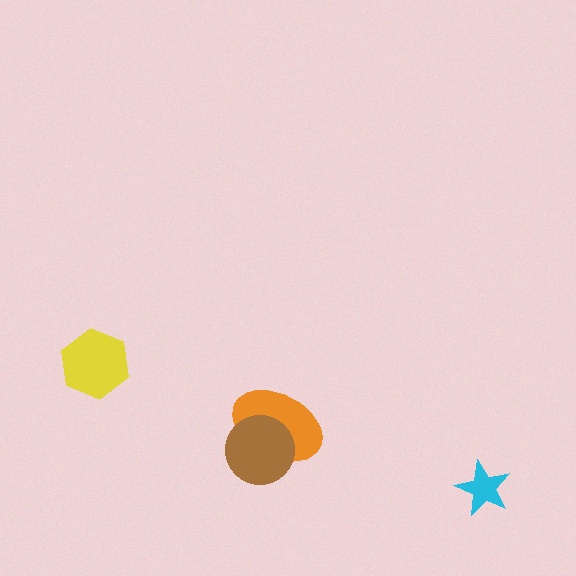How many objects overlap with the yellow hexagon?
0 objects overlap with the yellow hexagon.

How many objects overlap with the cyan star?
0 objects overlap with the cyan star.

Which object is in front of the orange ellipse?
The brown circle is in front of the orange ellipse.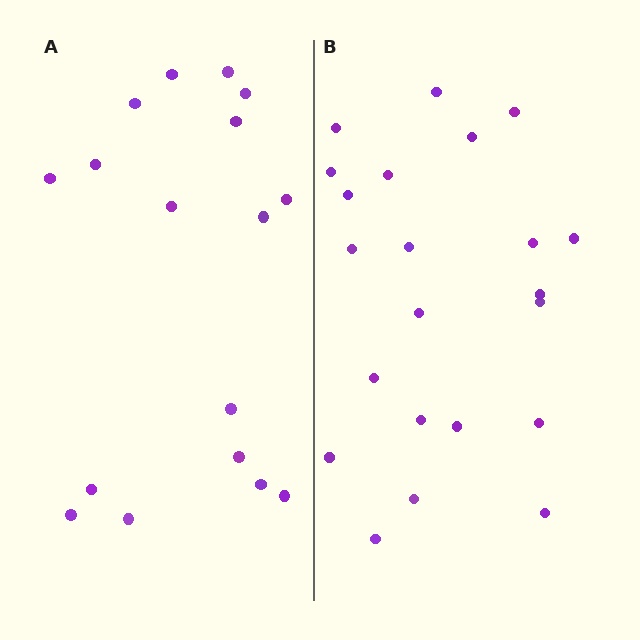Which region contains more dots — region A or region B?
Region B (the right region) has more dots.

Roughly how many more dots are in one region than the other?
Region B has about 5 more dots than region A.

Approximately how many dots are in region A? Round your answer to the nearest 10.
About 20 dots. (The exact count is 17, which rounds to 20.)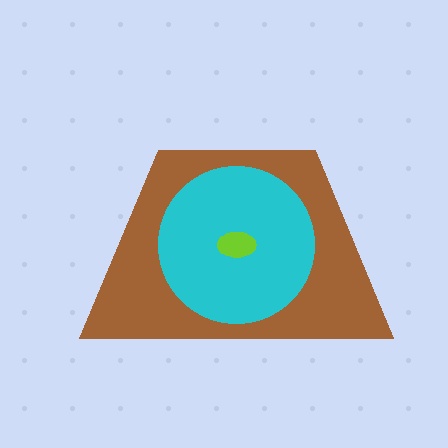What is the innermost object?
The lime ellipse.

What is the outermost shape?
The brown trapezoid.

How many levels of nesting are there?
3.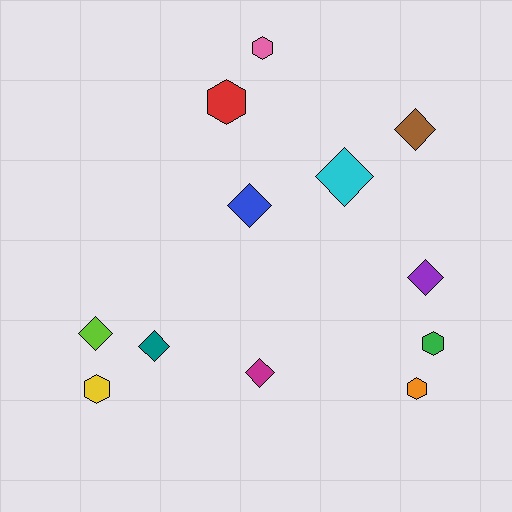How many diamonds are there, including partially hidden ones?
There are 7 diamonds.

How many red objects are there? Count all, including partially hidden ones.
There is 1 red object.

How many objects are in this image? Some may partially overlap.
There are 12 objects.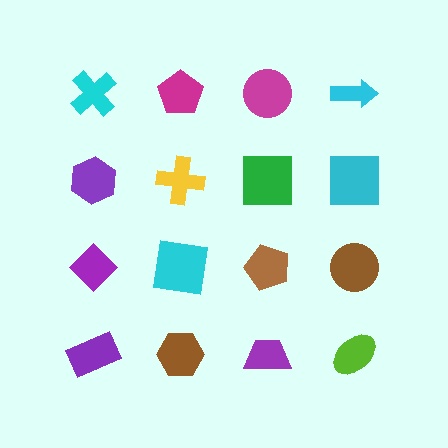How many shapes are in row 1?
4 shapes.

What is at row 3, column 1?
A purple diamond.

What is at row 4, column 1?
A purple rectangle.